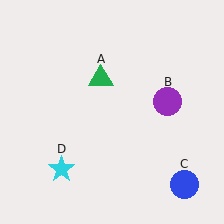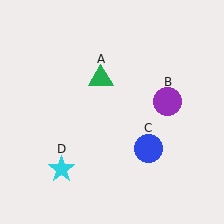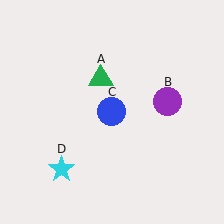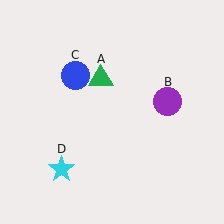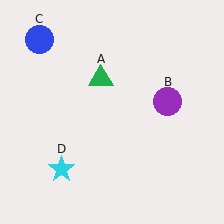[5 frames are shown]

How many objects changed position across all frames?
1 object changed position: blue circle (object C).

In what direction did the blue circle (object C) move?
The blue circle (object C) moved up and to the left.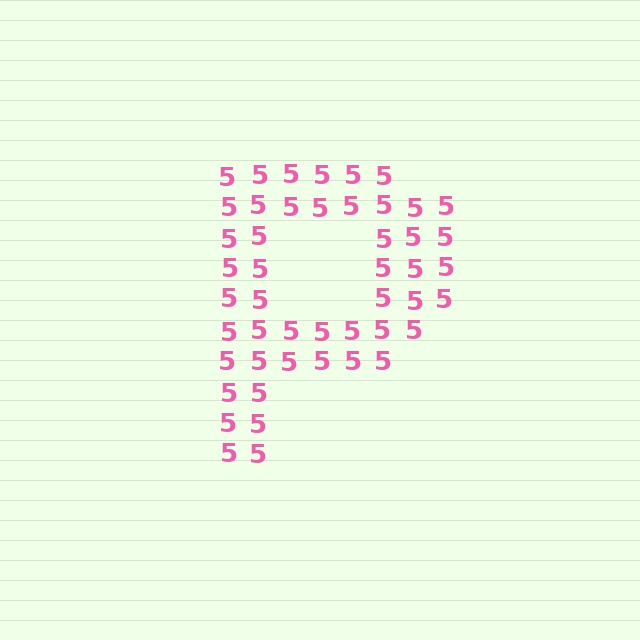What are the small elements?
The small elements are digit 5's.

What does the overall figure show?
The overall figure shows the letter P.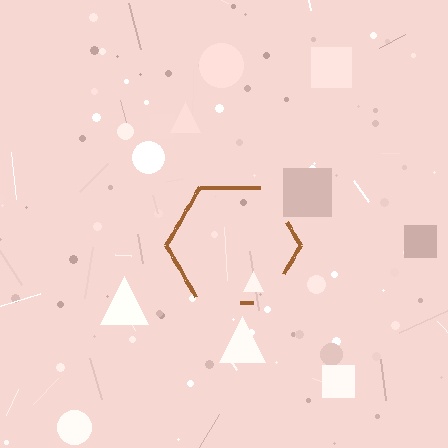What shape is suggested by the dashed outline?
The dashed outline suggests a hexagon.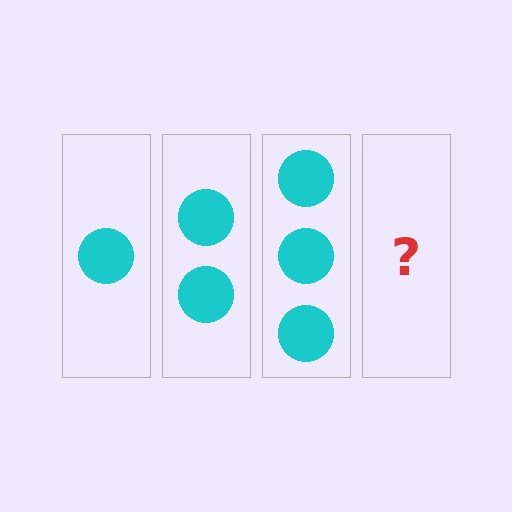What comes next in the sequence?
The next element should be 4 circles.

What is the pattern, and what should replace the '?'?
The pattern is that each step adds one more circle. The '?' should be 4 circles.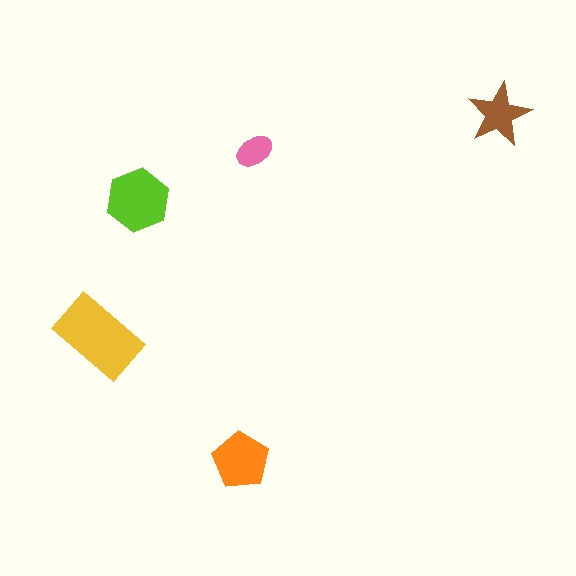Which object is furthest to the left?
The yellow rectangle is leftmost.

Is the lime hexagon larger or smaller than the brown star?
Larger.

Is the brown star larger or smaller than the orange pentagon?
Smaller.